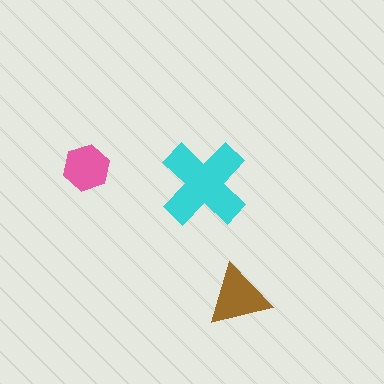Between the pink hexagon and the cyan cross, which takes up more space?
The cyan cross.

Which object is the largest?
The cyan cross.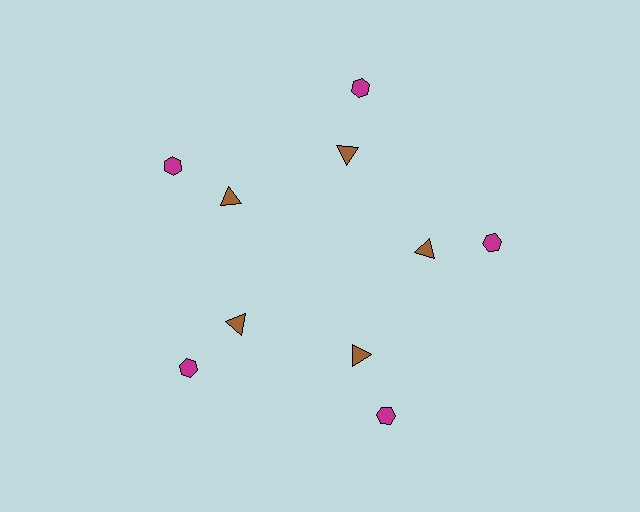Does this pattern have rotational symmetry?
Yes, this pattern has 5-fold rotational symmetry. It looks the same after rotating 72 degrees around the center.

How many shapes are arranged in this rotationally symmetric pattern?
There are 10 shapes, arranged in 5 groups of 2.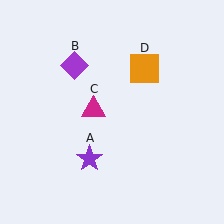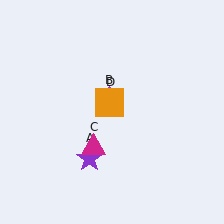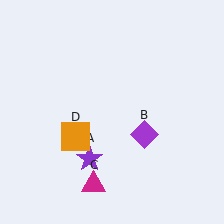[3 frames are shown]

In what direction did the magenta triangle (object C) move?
The magenta triangle (object C) moved down.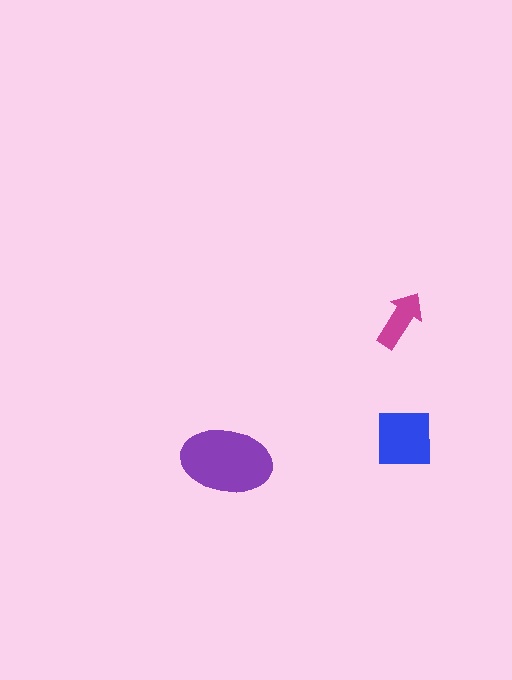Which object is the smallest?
The magenta arrow.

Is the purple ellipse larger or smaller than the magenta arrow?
Larger.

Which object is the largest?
The purple ellipse.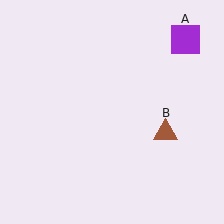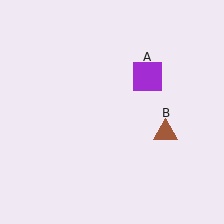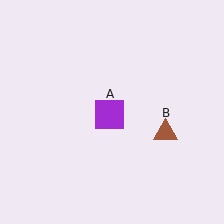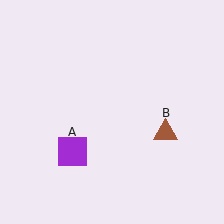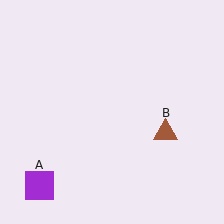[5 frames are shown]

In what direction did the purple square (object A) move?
The purple square (object A) moved down and to the left.